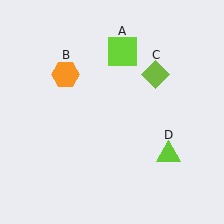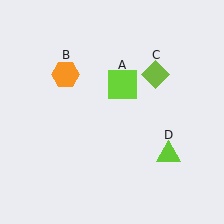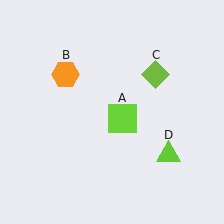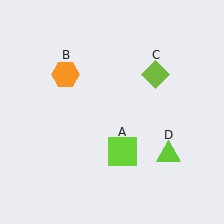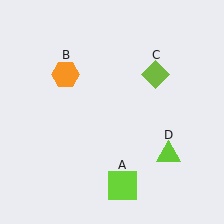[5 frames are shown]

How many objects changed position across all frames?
1 object changed position: lime square (object A).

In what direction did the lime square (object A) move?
The lime square (object A) moved down.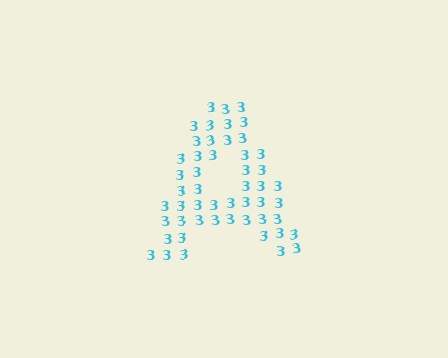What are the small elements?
The small elements are digit 3's.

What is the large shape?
The large shape is the letter A.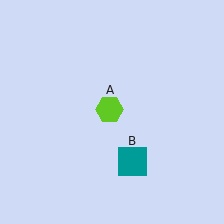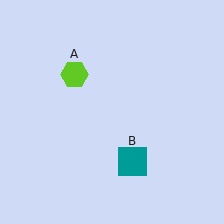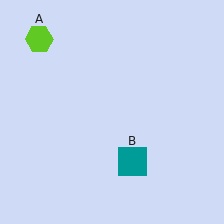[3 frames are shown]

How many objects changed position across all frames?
1 object changed position: lime hexagon (object A).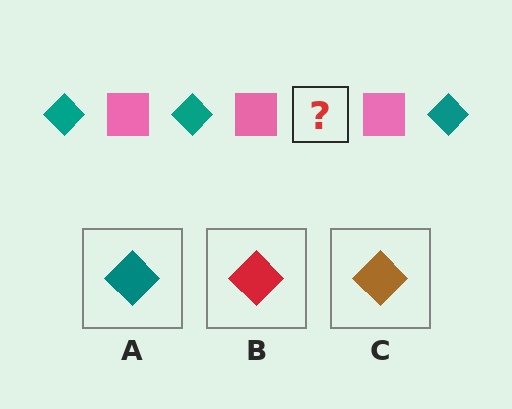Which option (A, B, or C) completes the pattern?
A.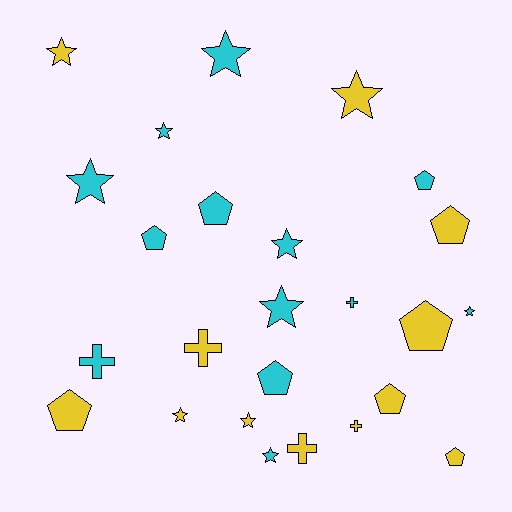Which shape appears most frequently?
Star, with 11 objects.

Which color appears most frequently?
Cyan, with 13 objects.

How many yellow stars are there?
There are 4 yellow stars.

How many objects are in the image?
There are 25 objects.